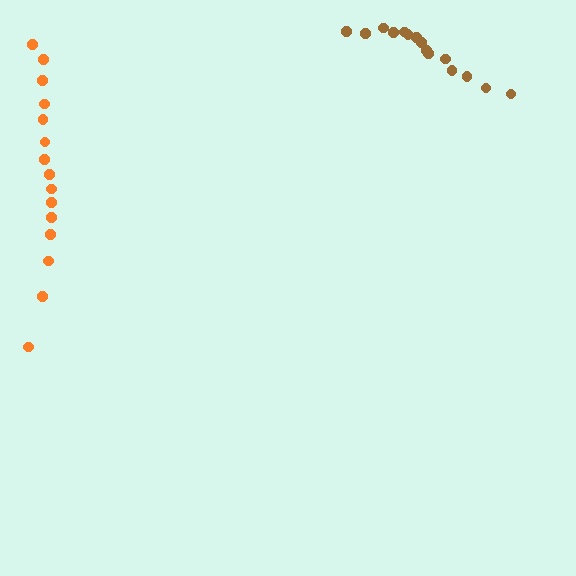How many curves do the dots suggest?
There are 2 distinct paths.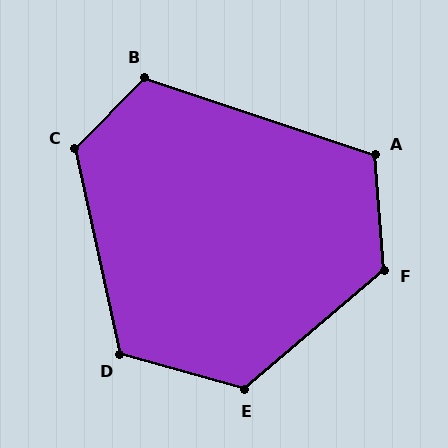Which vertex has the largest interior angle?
F, at approximately 126 degrees.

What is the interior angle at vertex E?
Approximately 124 degrees (obtuse).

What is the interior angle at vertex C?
Approximately 123 degrees (obtuse).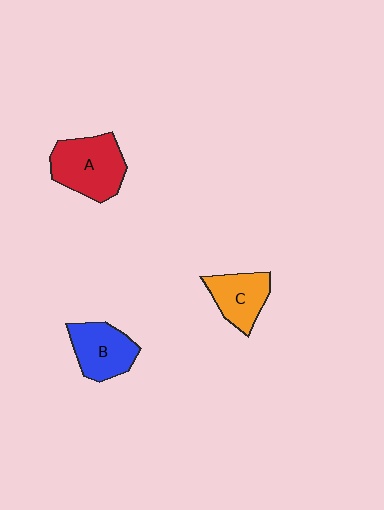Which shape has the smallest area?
Shape C (orange).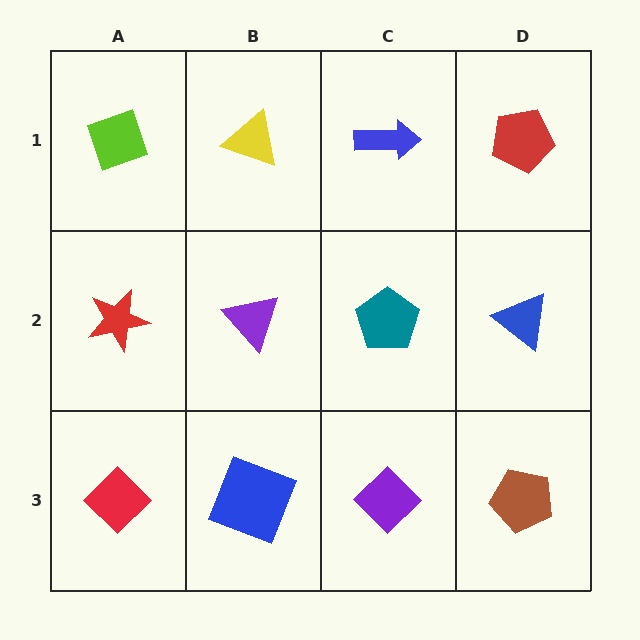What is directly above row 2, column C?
A blue arrow.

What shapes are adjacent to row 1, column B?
A purple triangle (row 2, column B), a lime diamond (row 1, column A), a blue arrow (row 1, column C).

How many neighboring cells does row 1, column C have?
3.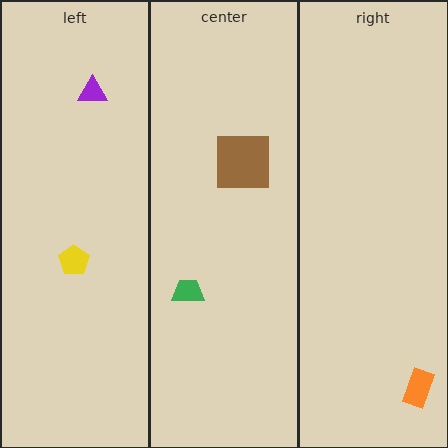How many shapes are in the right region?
1.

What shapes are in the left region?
The purple triangle, the yellow pentagon.